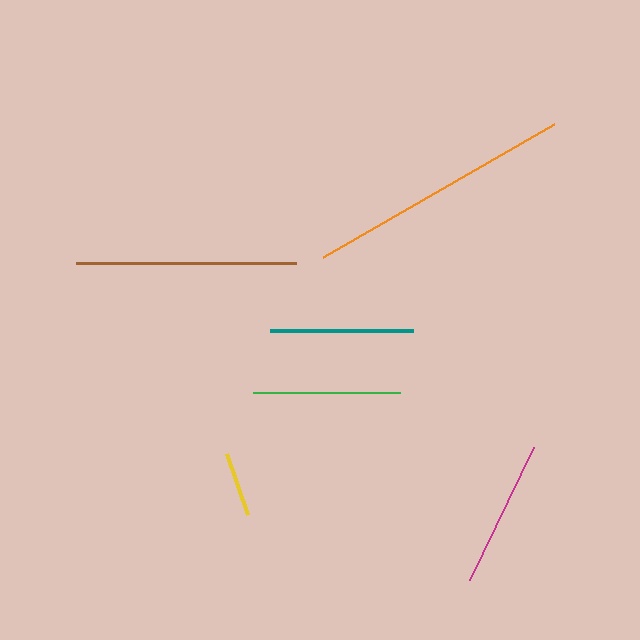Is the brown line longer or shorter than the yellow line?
The brown line is longer than the yellow line.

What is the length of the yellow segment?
The yellow segment is approximately 64 pixels long.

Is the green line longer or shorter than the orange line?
The orange line is longer than the green line.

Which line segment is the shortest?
The yellow line is the shortest at approximately 64 pixels.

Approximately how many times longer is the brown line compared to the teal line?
The brown line is approximately 1.5 times the length of the teal line.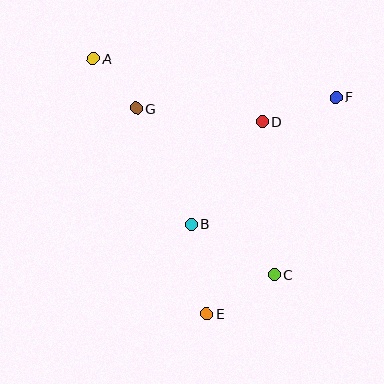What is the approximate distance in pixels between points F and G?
The distance between F and G is approximately 200 pixels.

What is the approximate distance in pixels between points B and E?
The distance between B and E is approximately 91 pixels.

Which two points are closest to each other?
Points A and G are closest to each other.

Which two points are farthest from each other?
Points A and C are farthest from each other.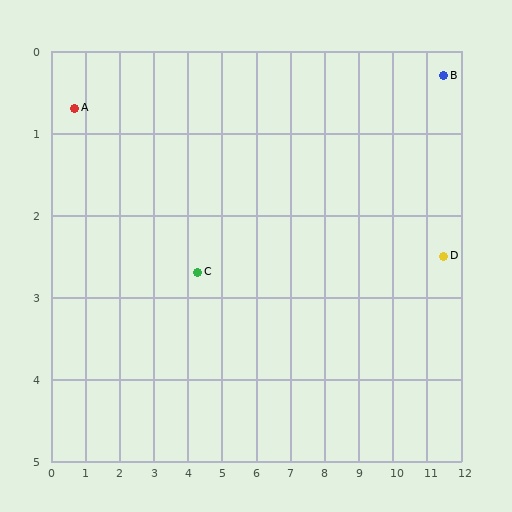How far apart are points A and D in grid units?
Points A and D are about 10.9 grid units apart.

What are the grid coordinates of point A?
Point A is at approximately (0.7, 0.7).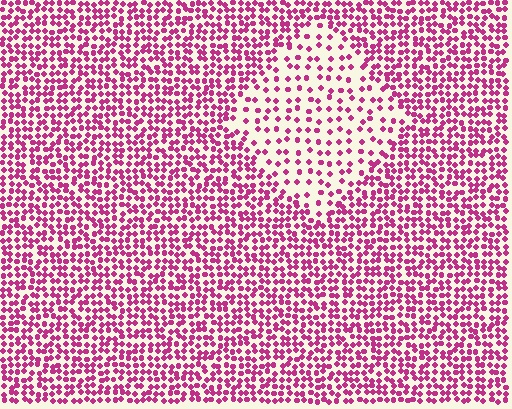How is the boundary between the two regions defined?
The boundary is defined by a change in element density (approximately 2.3x ratio). All elements are the same color, size, and shape.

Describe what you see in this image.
The image contains small magenta elements arranged at two different densities. A diamond-shaped region is visible where the elements are less densely packed than the surrounding area.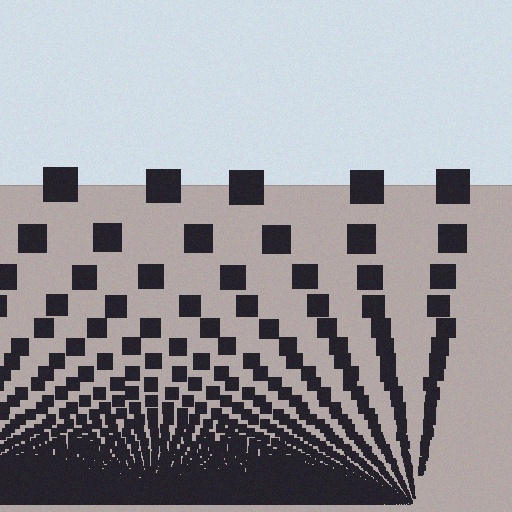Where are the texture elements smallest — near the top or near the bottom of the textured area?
Near the bottom.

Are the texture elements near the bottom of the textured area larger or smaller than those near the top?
Smaller. The gradient is inverted — elements near the bottom are smaller and denser.